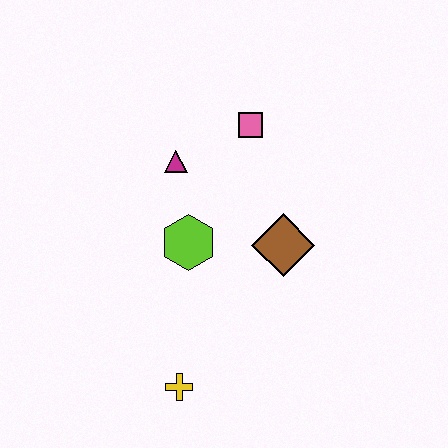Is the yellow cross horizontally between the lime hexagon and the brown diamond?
No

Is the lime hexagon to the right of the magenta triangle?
Yes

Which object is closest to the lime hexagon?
The magenta triangle is closest to the lime hexagon.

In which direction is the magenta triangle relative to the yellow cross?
The magenta triangle is above the yellow cross.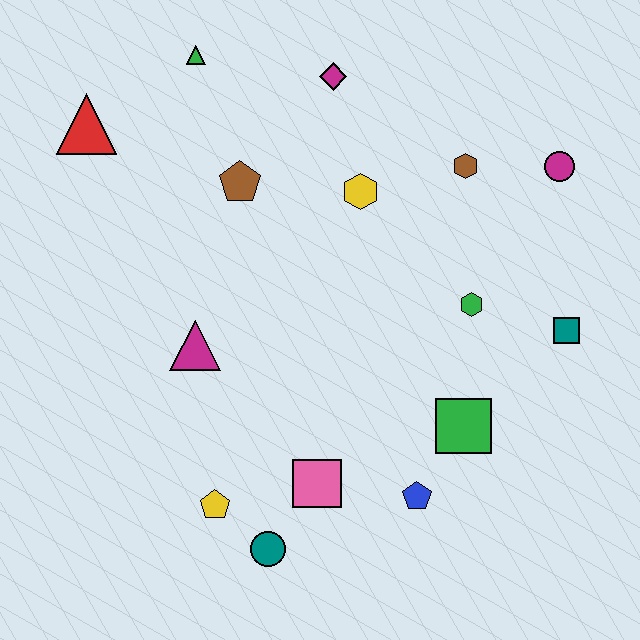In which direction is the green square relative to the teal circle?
The green square is to the right of the teal circle.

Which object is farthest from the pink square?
The green triangle is farthest from the pink square.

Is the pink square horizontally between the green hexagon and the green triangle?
Yes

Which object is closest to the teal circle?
The yellow pentagon is closest to the teal circle.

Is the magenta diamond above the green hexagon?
Yes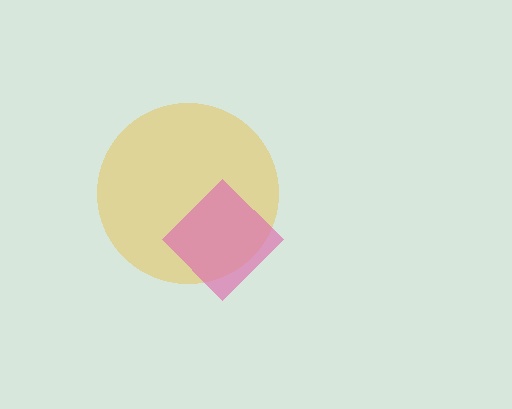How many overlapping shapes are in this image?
There are 2 overlapping shapes in the image.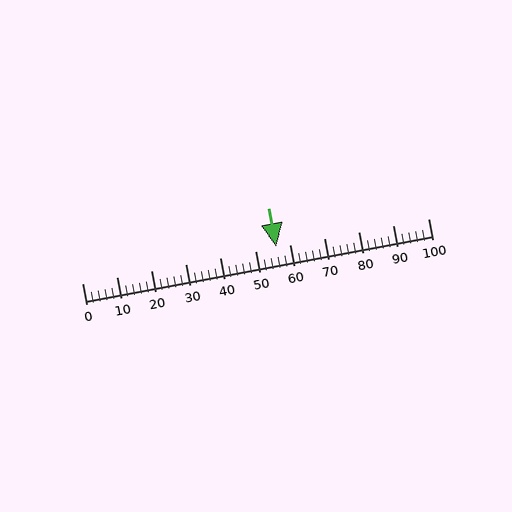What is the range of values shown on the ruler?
The ruler shows values from 0 to 100.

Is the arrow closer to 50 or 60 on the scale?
The arrow is closer to 60.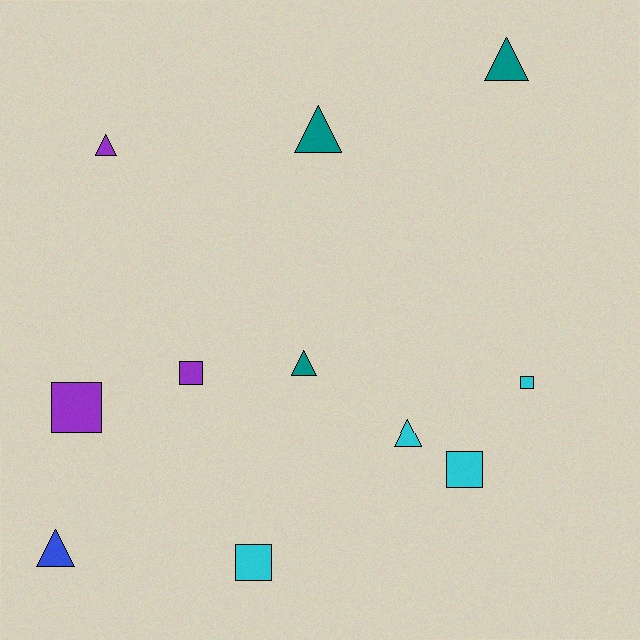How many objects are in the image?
There are 11 objects.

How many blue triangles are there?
There is 1 blue triangle.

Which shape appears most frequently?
Triangle, with 6 objects.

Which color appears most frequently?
Cyan, with 4 objects.